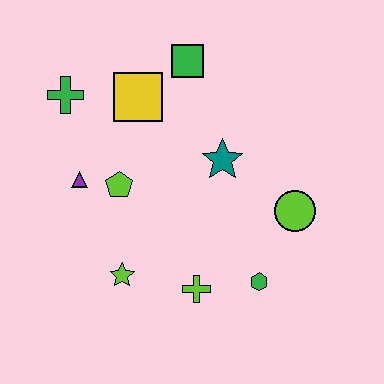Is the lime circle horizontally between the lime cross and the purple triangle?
No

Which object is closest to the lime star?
The lime cross is closest to the lime star.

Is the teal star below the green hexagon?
No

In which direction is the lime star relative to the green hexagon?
The lime star is to the left of the green hexagon.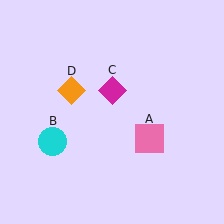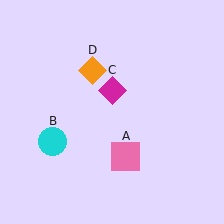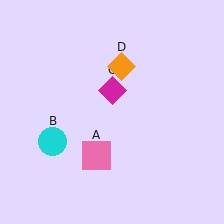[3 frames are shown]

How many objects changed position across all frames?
2 objects changed position: pink square (object A), orange diamond (object D).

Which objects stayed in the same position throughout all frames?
Cyan circle (object B) and magenta diamond (object C) remained stationary.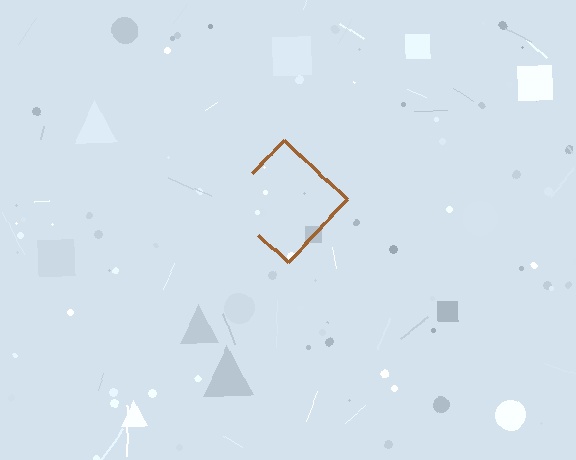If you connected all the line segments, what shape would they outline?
They would outline a diamond.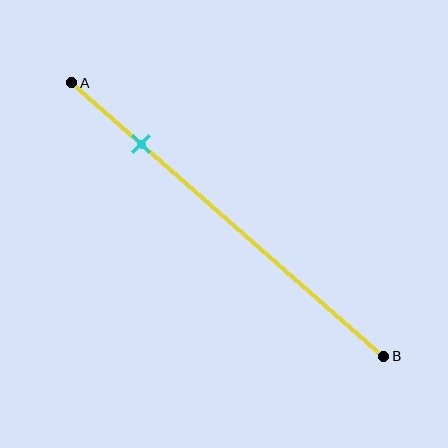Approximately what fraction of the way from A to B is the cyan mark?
The cyan mark is approximately 20% of the way from A to B.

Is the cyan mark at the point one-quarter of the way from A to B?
Yes, the mark is approximately at the one-quarter point.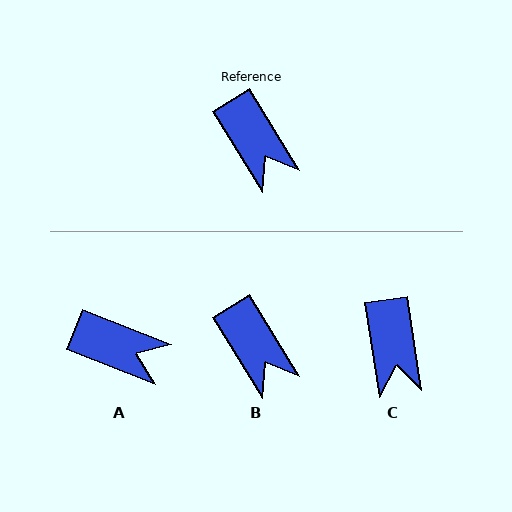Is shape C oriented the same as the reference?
No, it is off by about 23 degrees.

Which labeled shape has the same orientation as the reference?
B.